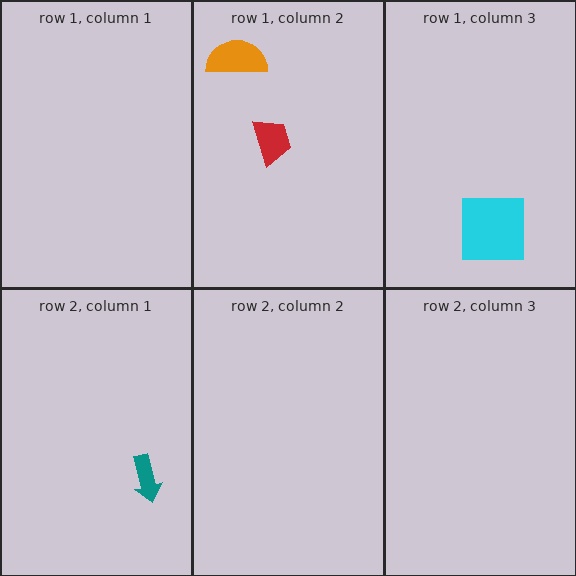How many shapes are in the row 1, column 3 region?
1.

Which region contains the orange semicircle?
The row 1, column 2 region.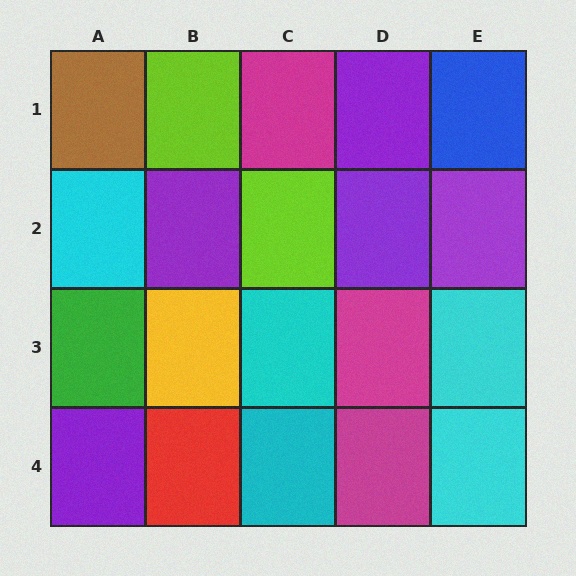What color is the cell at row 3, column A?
Green.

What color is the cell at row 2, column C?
Lime.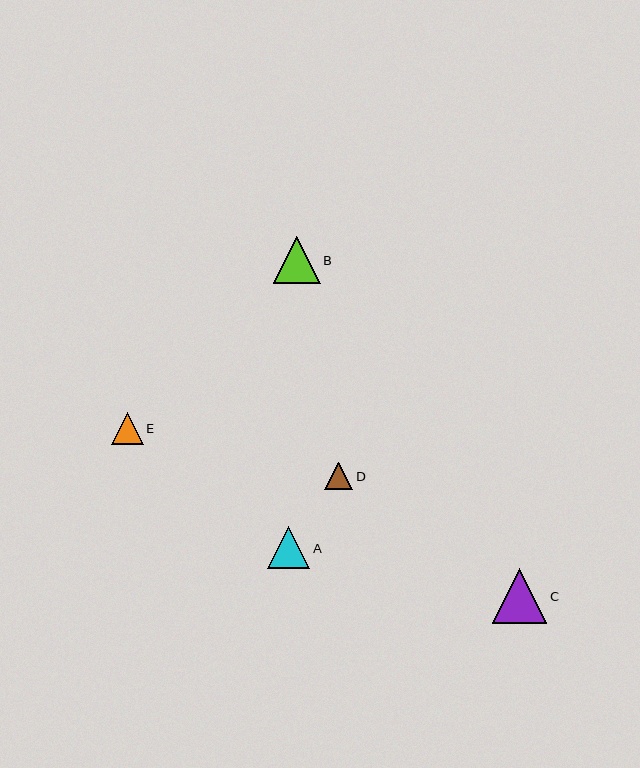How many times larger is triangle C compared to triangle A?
Triangle C is approximately 1.3 times the size of triangle A.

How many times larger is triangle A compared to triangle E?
Triangle A is approximately 1.3 times the size of triangle E.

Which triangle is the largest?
Triangle C is the largest with a size of approximately 54 pixels.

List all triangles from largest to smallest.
From largest to smallest: C, B, A, E, D.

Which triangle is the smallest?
Triangle D is the smallest with a size of approximately 28 pixels.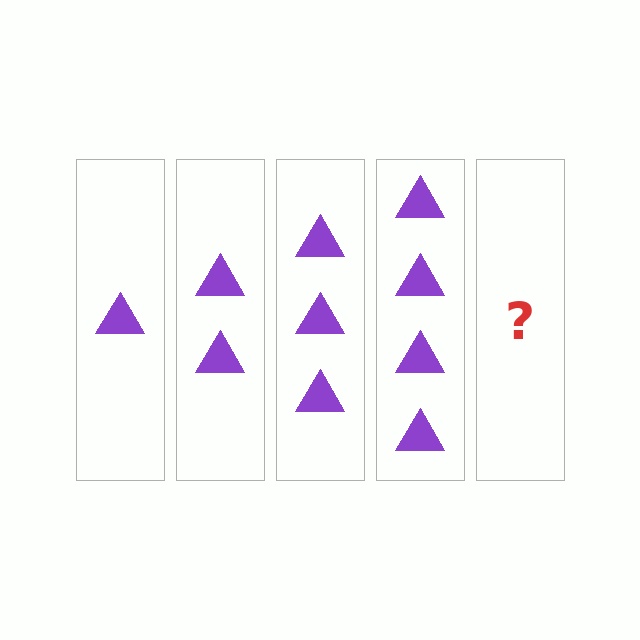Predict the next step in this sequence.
The next step is 5 triangles.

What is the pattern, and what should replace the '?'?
The pattern is that each step adds one more triangle. The '?' should be 5 triangles.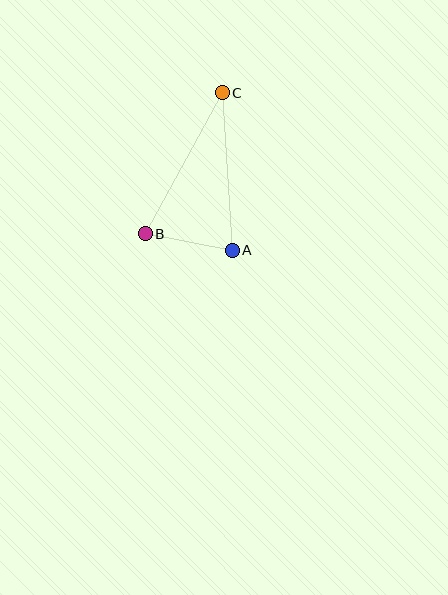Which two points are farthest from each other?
Points B and C are farthest from each other.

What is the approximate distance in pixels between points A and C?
The distance between A and C is approximately 158 pixels.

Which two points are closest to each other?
Points A and B are closest to each other.